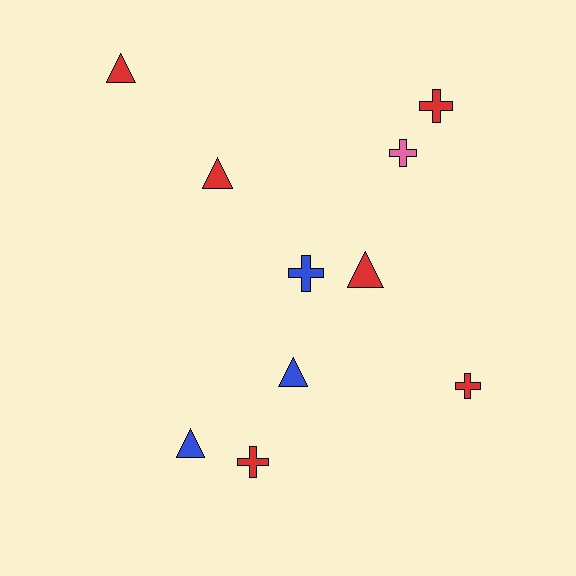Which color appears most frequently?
Red, with 6 objects.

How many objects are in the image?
There are 10 objects.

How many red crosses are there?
There are 3 red crosses.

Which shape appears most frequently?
Cross, with 5 objects.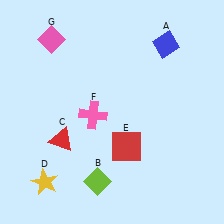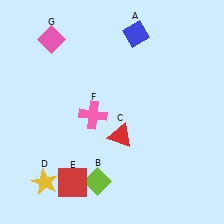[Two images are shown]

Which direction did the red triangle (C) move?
The red triangle (C) moved right.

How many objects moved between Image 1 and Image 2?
3 objects moved between the two images.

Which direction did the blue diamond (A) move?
The blue diamond (A) moved left.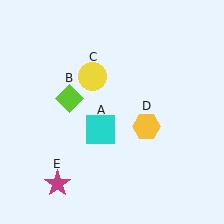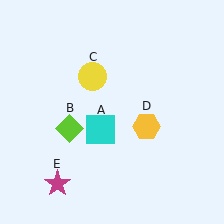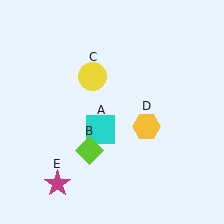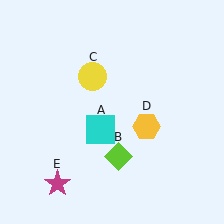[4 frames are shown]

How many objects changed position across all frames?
1 object changed position: lime diamond (object B).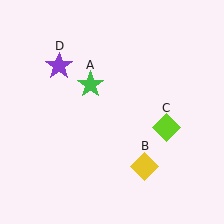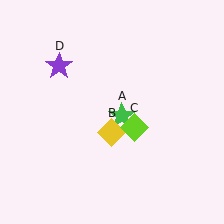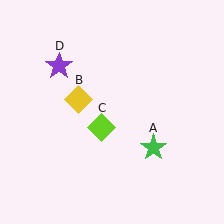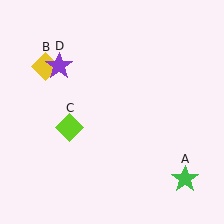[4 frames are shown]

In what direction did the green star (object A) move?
The green star (object A) moved down and to the right.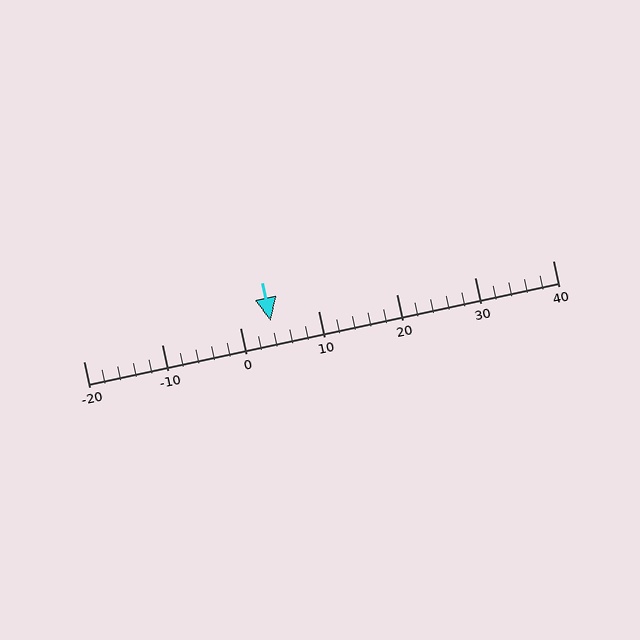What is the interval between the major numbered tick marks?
The major tick marks are spaced 10 units apart.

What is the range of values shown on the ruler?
The ruler shows values from -20 to 40.